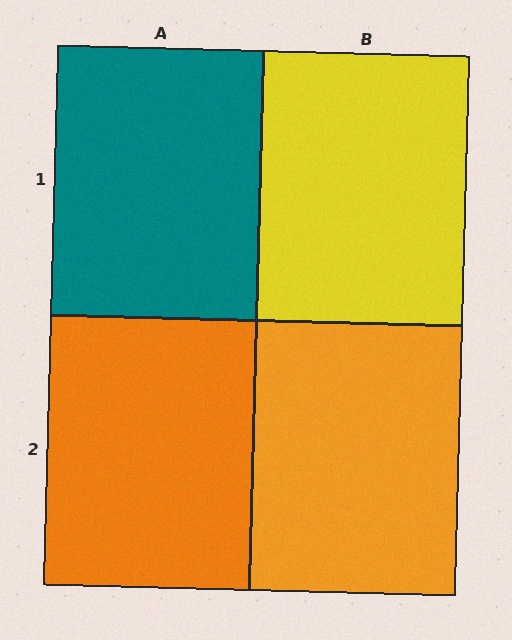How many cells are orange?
2 cells are orange.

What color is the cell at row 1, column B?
Yellow.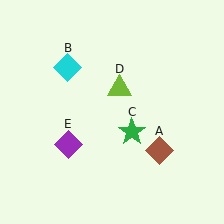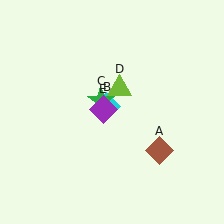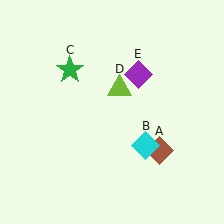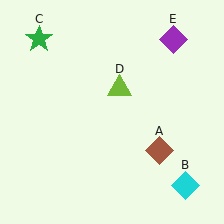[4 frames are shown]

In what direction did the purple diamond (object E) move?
The purple diamond (object E) moved up and to the right.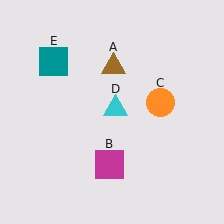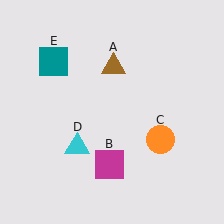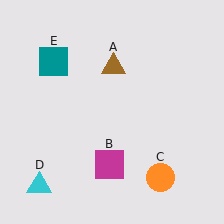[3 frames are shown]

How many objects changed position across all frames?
2 objects changed position: orange circle (object C), cyan triangle (object D).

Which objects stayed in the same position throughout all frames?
Brown triangle (object A) and magenta square (object B) and teal square (object E) remained stationary.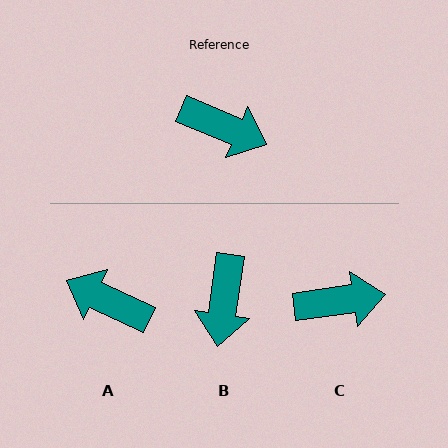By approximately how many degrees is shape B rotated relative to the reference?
Approximately 74 degrees clockwise.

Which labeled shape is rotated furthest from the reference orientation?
A, about 178 degrees away.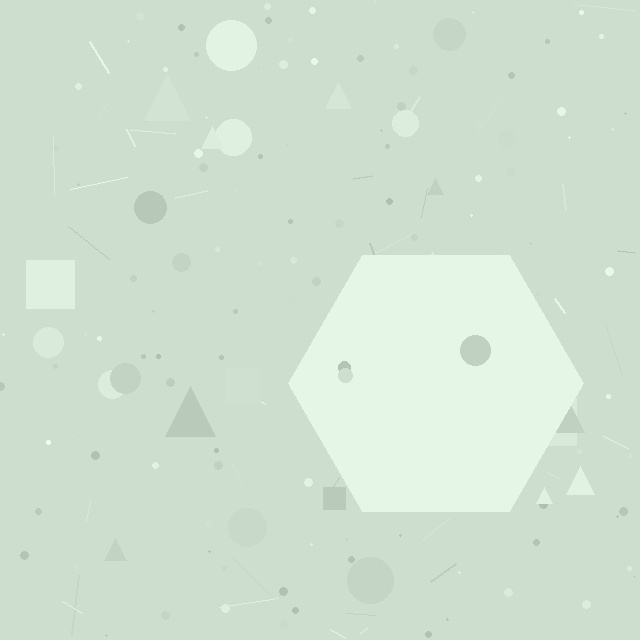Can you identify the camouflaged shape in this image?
The camouflaged shape is a hexagon.